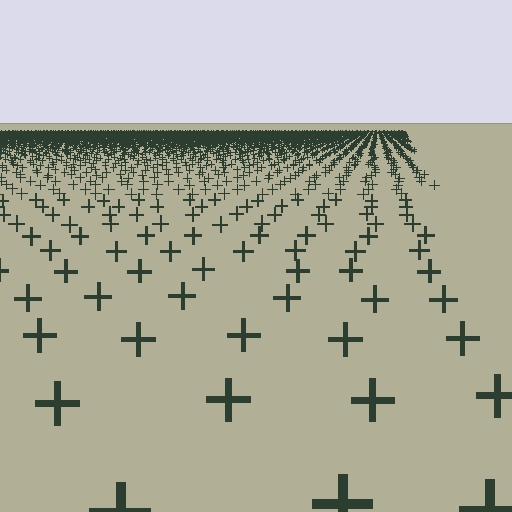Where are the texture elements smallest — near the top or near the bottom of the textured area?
Near the top.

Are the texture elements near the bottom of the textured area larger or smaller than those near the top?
Larger. Near the bottom, elements are closer to the viewer and appear at a bigger on-screen size.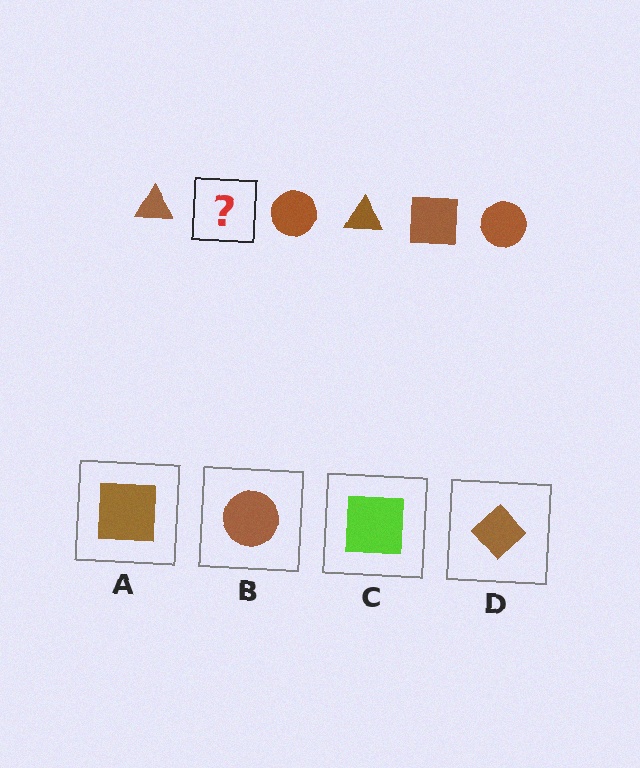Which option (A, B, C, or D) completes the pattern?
A.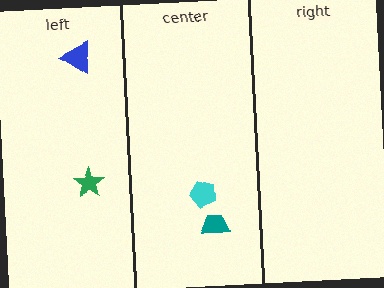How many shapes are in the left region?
2.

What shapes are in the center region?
The teal trapezoid, the cyan pentagon.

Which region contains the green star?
The left region.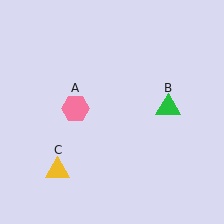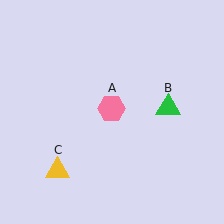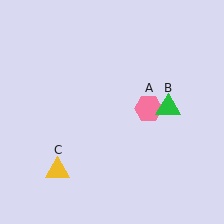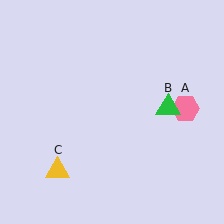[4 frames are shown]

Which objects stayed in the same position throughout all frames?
Green triangle (object B) and yellow triangle (object C) remained stationary.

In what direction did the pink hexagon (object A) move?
The pink hexagon (object A) moved right.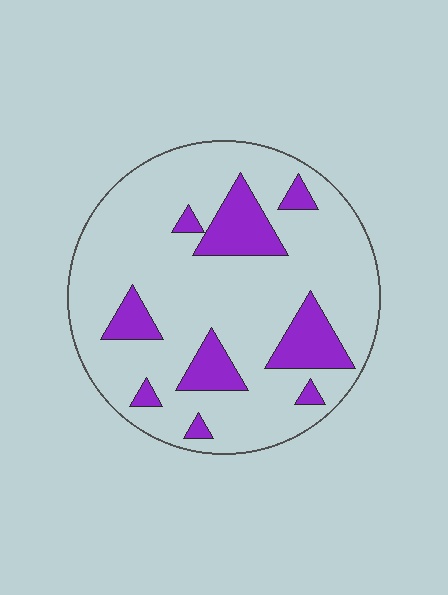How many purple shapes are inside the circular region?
9.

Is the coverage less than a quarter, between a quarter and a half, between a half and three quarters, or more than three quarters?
Less than a quarter.